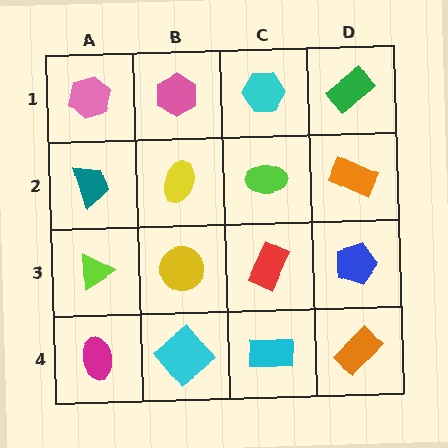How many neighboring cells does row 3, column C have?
4.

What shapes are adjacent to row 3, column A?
A teal trapezoid (row 2, column A), a magenta ellipse (row 4, column A), a yellow circle (row 3, column B).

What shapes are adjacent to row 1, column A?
A teal trapezoid (row 2, column A), a pink hexagon (row 1, column B).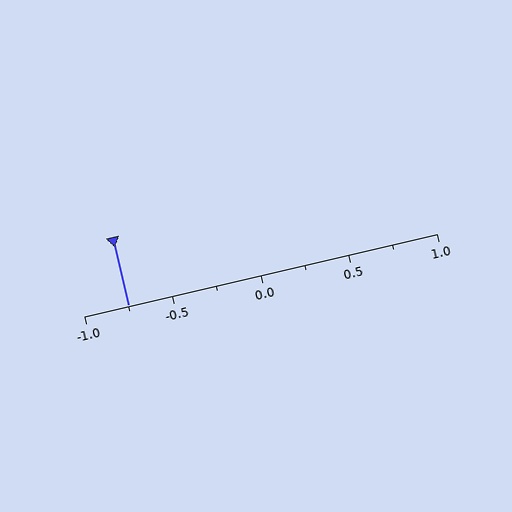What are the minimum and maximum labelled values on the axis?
The axis runs from -1.0 to 1.0.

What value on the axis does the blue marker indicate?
The marker indicates approximately -0.75.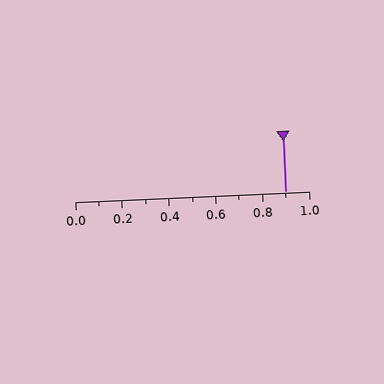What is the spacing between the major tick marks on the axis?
The major ticks are spaced 0.2 apart.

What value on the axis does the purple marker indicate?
The marker indicates approximately 0.9.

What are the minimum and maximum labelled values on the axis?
The axis runs from 0.0 to 1.0.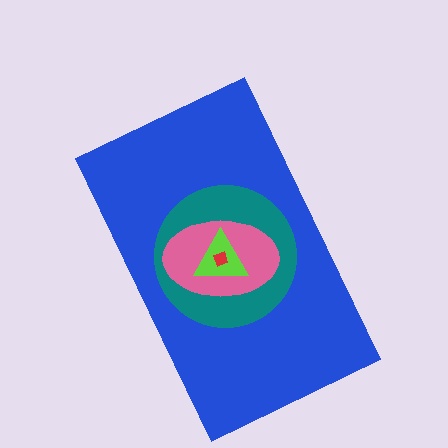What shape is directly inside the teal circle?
The pink ellipse.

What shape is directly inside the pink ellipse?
The lime triangle.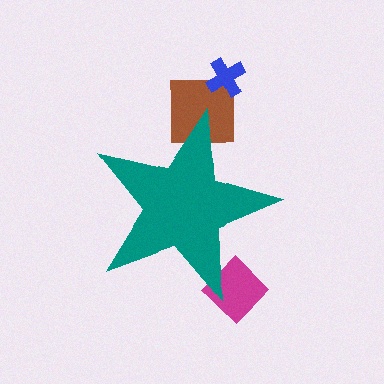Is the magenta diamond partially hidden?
Yes, the magenta diamond is partially hidden behind the teal star.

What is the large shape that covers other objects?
A teal star.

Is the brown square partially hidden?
Yes, the brown square is partially hidden behind the teal star.